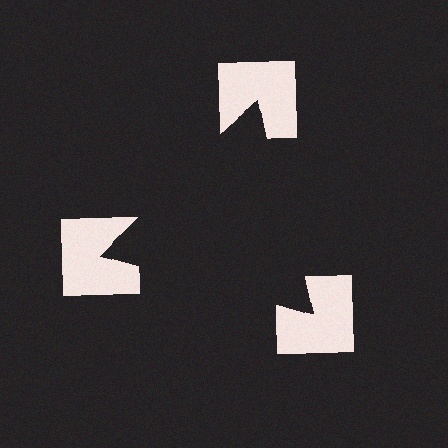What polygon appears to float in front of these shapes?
An illusory triangle — its edges are inferred from the aligned wedge cuts in the notched squares, not physically drawn.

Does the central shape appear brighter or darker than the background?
It typically appears slightly darker than the background, even though no actual brightness change is drawn.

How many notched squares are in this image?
There are 3 — one at each vertex of the illusory triangle.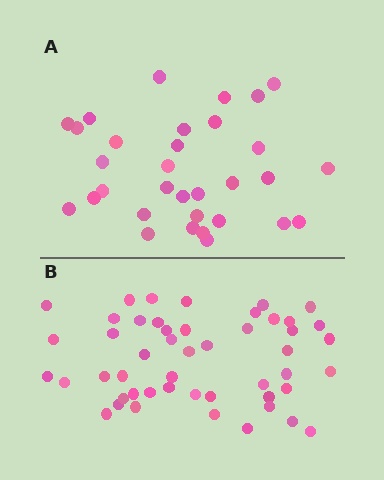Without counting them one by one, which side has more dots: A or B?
Region B (the bottom region) has more dots.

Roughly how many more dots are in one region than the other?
Region B has approximately 15 more dots than region A.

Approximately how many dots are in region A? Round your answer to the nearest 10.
About 30 dots. (The exact count is 32, which rounds to 30.)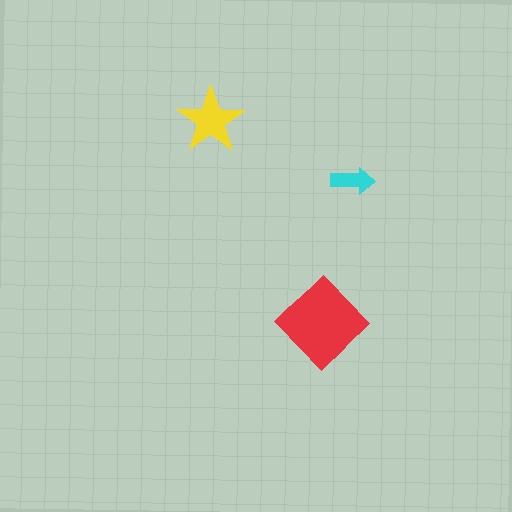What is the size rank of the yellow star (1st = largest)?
2nd.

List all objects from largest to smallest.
The red diamond, the yellow star, the cyan arrow.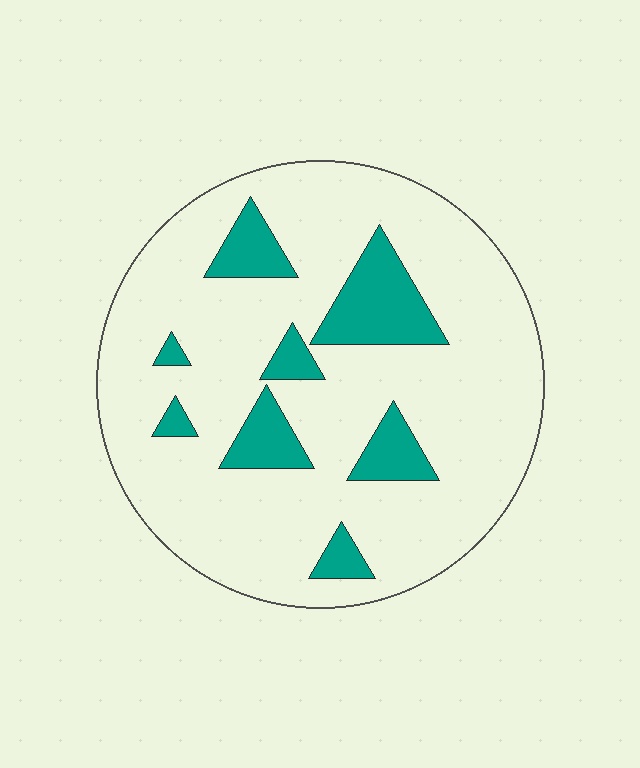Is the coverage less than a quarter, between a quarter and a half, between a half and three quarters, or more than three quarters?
Less than a quarter.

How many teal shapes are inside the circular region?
8.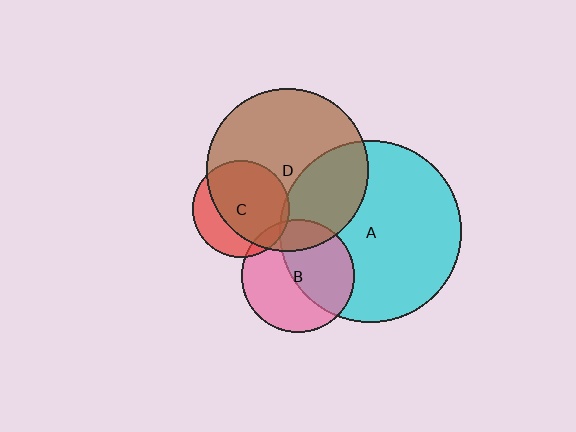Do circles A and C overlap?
Yes.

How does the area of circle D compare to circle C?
Approximately 2.8 times.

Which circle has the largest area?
Circle A (cyan).